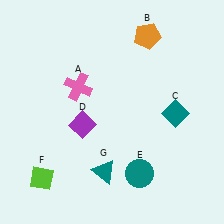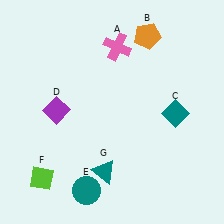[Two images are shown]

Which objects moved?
The objects that moved are: the pink cross (A), the purple diamond (D), the teal circle (E).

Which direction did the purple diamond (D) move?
The purple diamond (D) moved left.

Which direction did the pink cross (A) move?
The pink cross (A) moved up.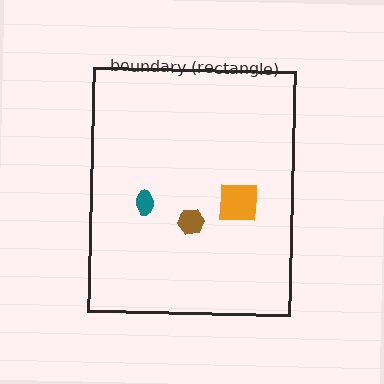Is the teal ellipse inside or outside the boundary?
Inside.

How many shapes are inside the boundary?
3 inside, 0 outside.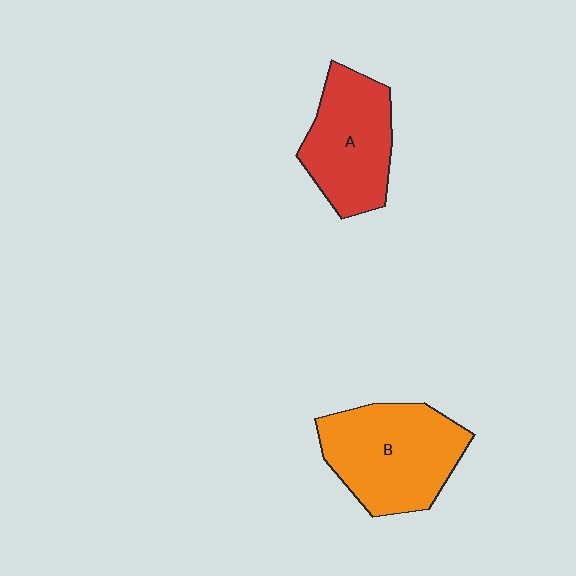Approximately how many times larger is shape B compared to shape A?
Approximately 1.2 times.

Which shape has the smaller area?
Shape A (red).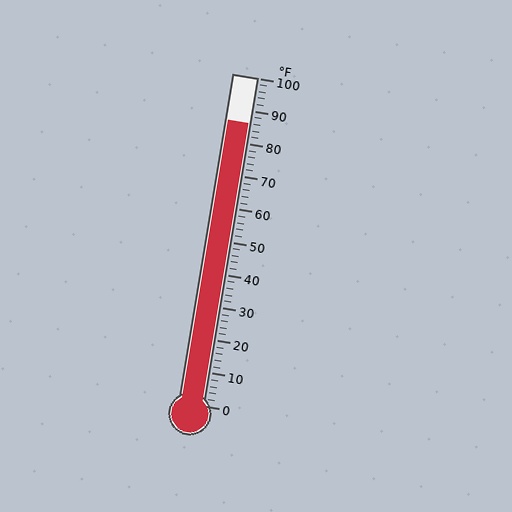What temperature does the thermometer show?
The thermometer shows approximately 86°F.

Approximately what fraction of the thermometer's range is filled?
The thermometer is filled to approximately 85% of its range.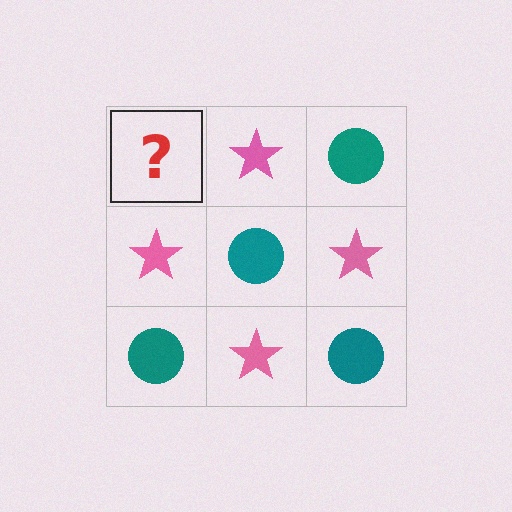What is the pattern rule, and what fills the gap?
The rule is that it alternates teal circle and pink star in a checkerboard pattern. The gap should be filled with a teal circle.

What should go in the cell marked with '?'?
The missing cell should contain a teal circle.